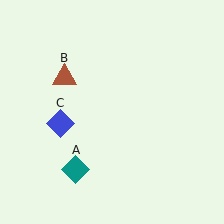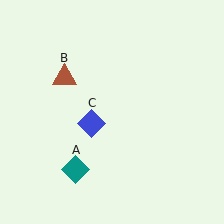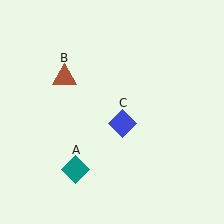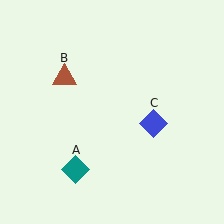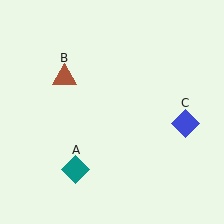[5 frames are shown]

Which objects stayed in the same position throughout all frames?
Teal diamond (object A) and brown triangle (object B) remained stationary.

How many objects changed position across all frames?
1 object changed position: blue diamond (object C).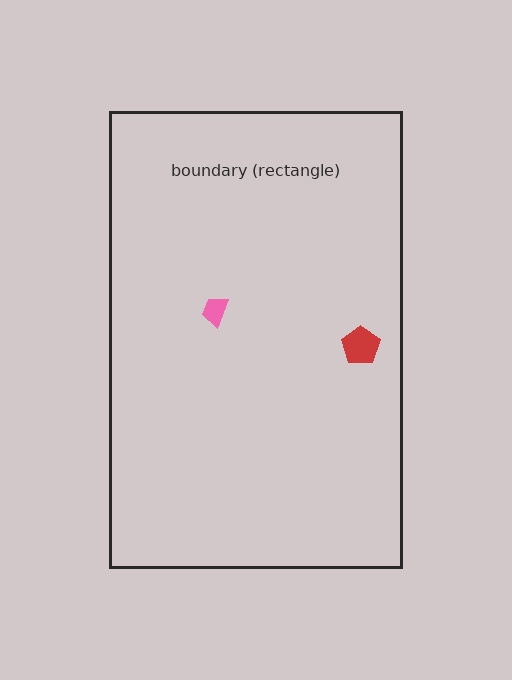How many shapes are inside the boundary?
2 inside, 0 outside.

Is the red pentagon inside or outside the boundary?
Inside.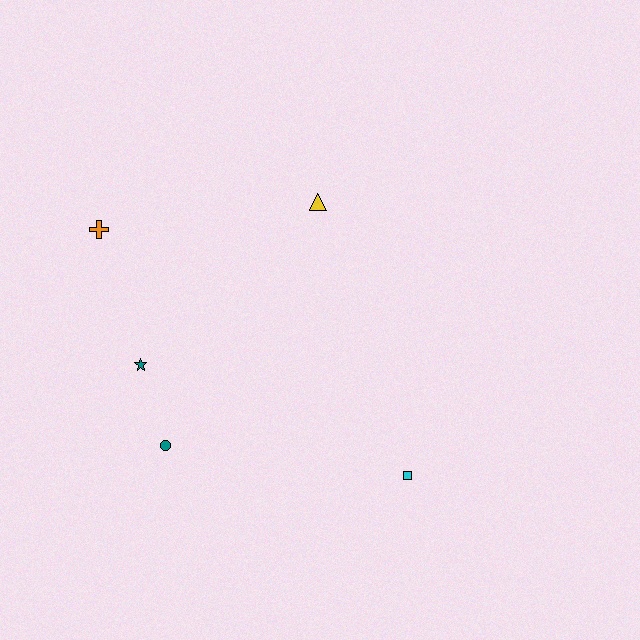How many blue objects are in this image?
There are no blue objects.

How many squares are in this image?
There is 1 square.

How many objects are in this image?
There are 5 objects.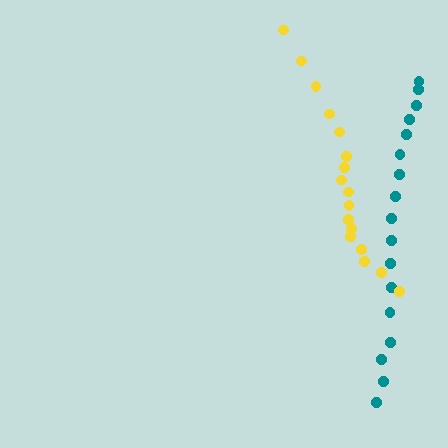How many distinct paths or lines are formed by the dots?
There are 2 distinct paths.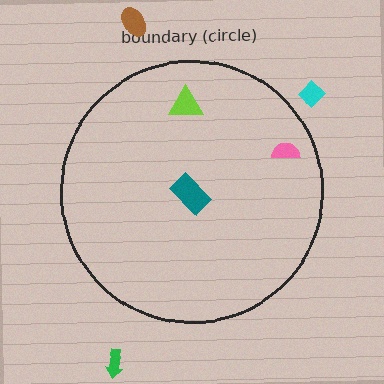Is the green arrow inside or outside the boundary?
Outside.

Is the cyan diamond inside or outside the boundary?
Outside.